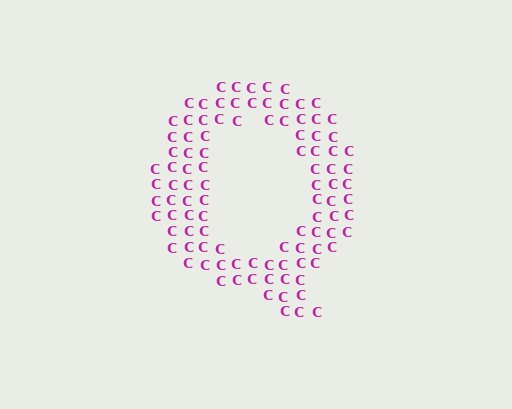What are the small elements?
The small elements are letter C's.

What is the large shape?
The large shape is the letter Q.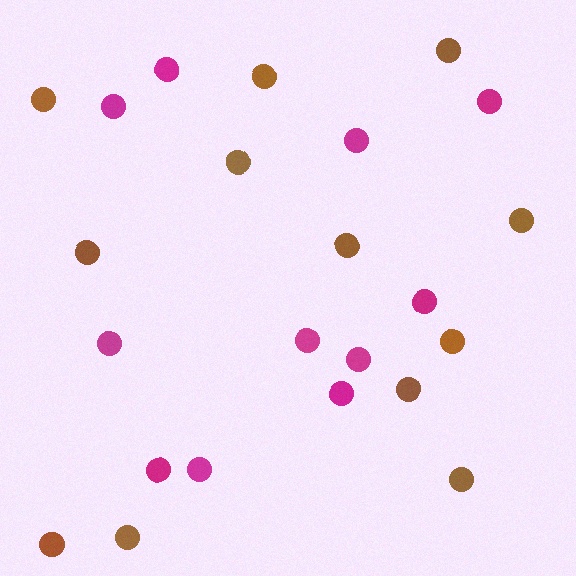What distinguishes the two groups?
There are 2 groups: one group of brown circles (12) and one group of magenta circles (11).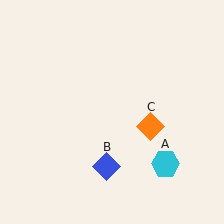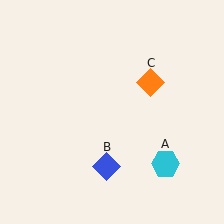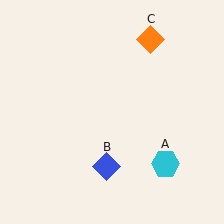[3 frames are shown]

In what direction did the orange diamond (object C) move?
The orange diamond (object C) moved up.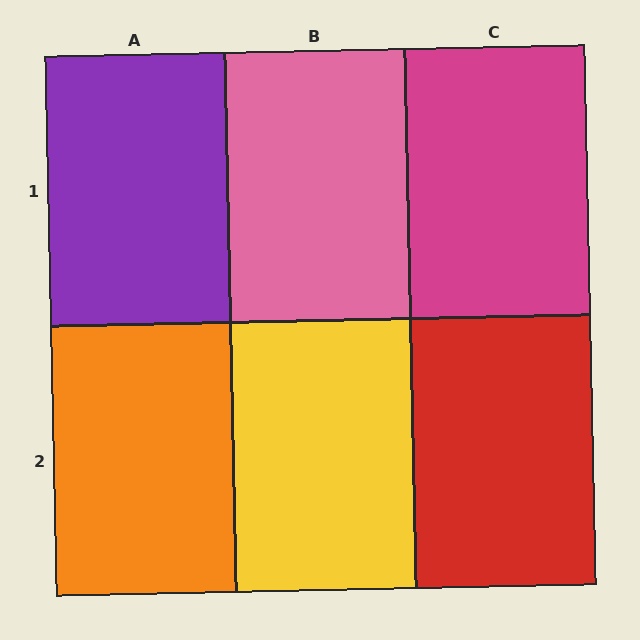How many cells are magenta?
1 cell is magenta.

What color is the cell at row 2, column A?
Orange.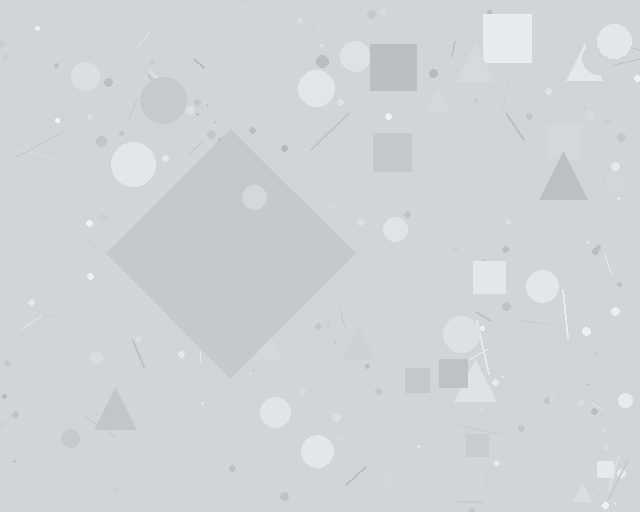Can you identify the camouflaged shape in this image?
The camouflaged shape is a diamond.